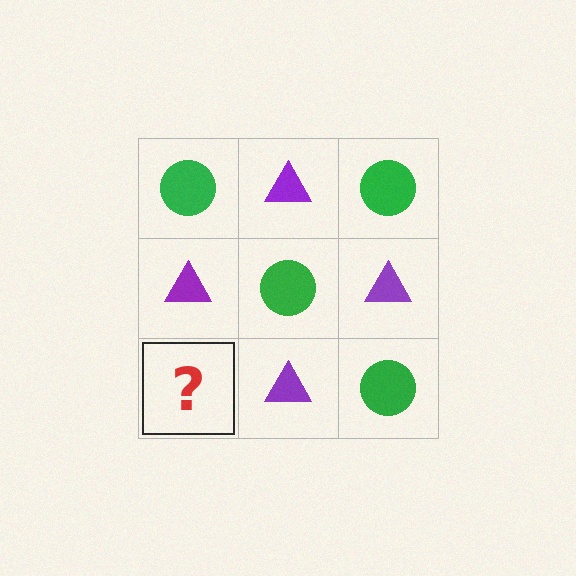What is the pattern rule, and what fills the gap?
The rule is that it alternates green circle and purple triangle in a checkerboard pattern. The gap should be filled with a green circle.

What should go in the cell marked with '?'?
The missing cell should contain a green circle.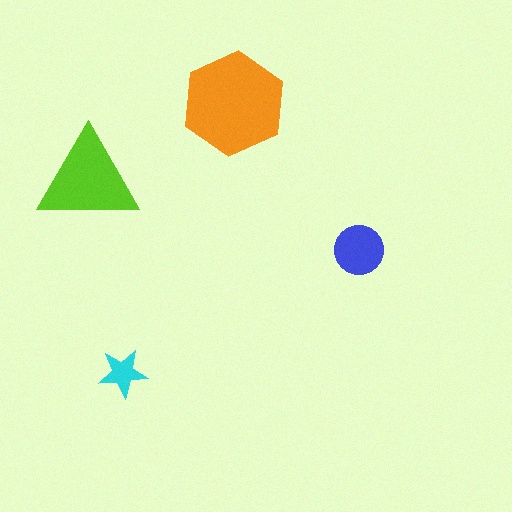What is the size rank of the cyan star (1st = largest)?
4th.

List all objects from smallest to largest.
The cyan star, the blue circle, the lime triangle, the orange hexagon.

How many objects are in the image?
There are 4 objects in the image.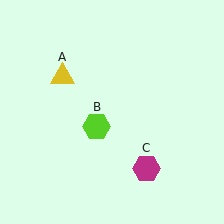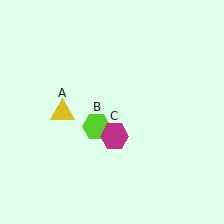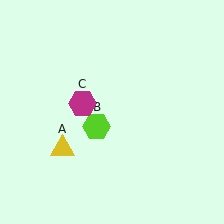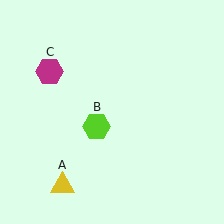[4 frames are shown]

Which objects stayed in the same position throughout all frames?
Lime hexagon (object B) remained stationary.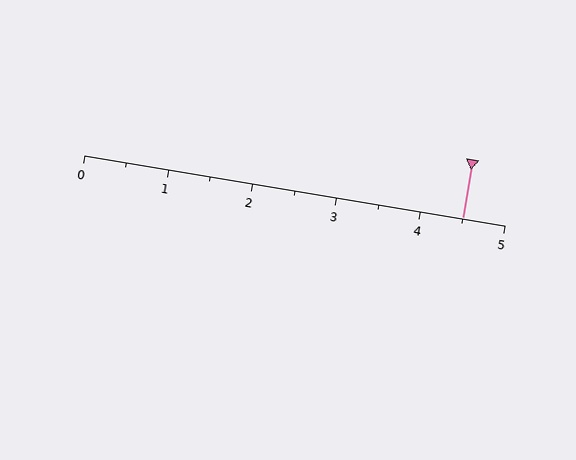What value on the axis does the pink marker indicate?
The marker indicates approximately 4.5.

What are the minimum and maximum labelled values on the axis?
The axis runs from 0 to 5.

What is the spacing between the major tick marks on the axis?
The major ticks are spaced 1 apart.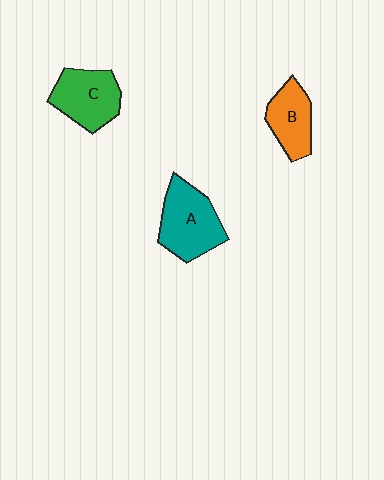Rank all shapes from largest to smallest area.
From largest to smallest: A (teal), C (green), B (orange).